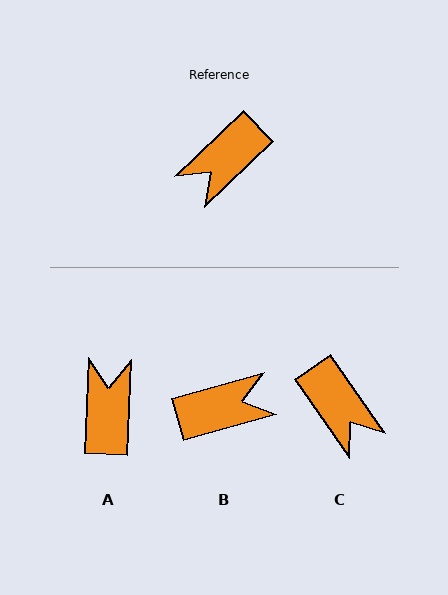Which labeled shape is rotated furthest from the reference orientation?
B, about 152 degrees away.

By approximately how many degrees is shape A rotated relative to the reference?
Approximately 136 degrees clockwise.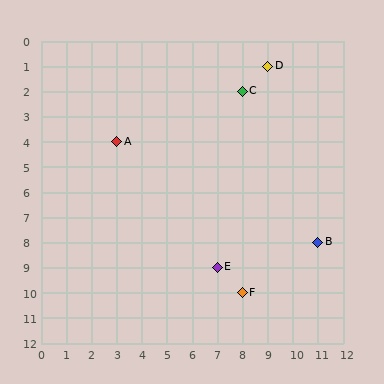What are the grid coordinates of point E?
Point E is at grid coordinates (7, 9).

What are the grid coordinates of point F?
Point F is at grid coordinates (8, 10).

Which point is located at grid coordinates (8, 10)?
Point F is at (8, 10).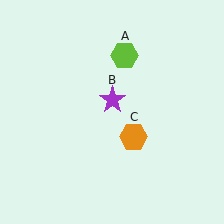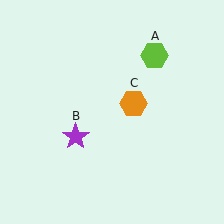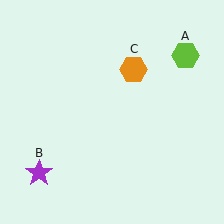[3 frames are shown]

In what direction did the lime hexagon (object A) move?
The lime hexagon (object A) moved right.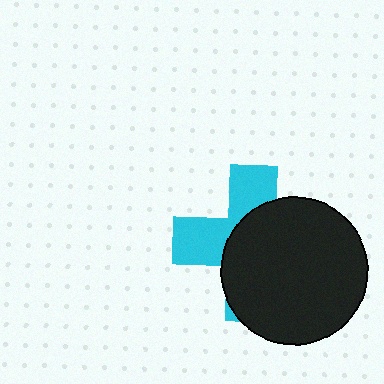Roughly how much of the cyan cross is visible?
A small part of it is visible (roughly 39%).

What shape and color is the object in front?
The object in front is a black circle.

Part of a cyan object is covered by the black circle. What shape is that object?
It is a cross.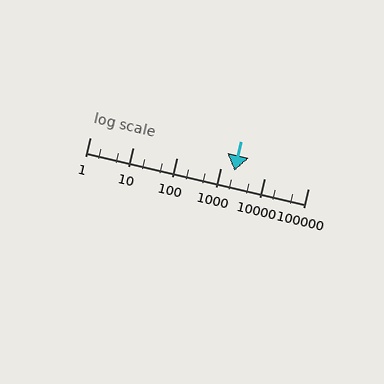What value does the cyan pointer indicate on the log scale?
The pointer indicates approximately 2100.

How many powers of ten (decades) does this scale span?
The scale spans 5 decades, from 1 to 100000.